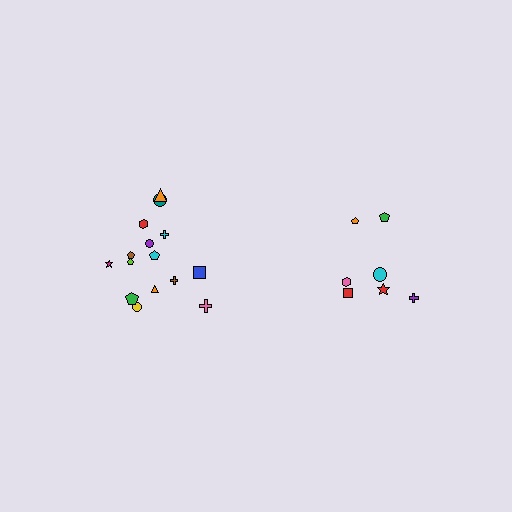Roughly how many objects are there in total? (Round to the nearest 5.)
Roughly 20 objects in total.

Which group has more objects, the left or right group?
The left group.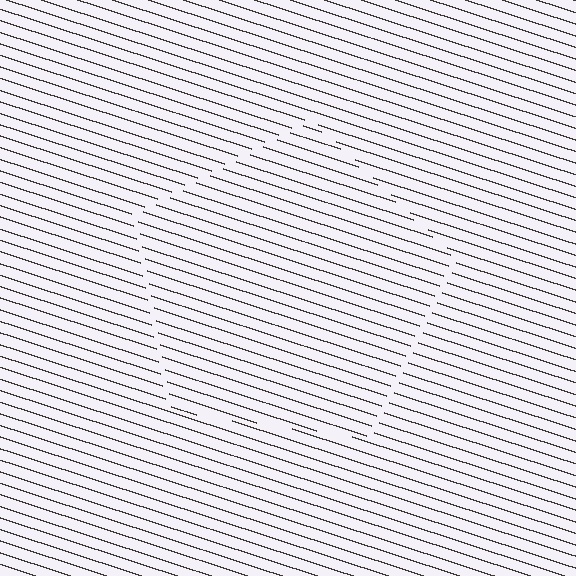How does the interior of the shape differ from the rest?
The interior of the shape contains the same grating, shifted by half a period — the contour is defined by the phase discontinuity where line-ends from the inner and outer gratings abut.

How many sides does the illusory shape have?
5 sides — the line-ends trace a pentagon.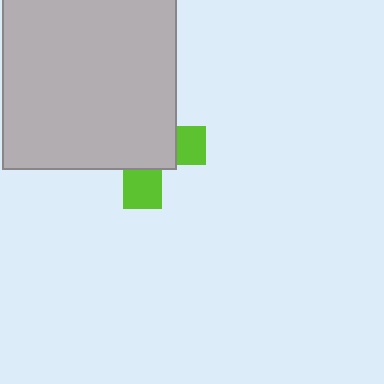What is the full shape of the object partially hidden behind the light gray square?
The partially hidden object is a lime cross.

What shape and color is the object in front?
The object in front is a light gray square.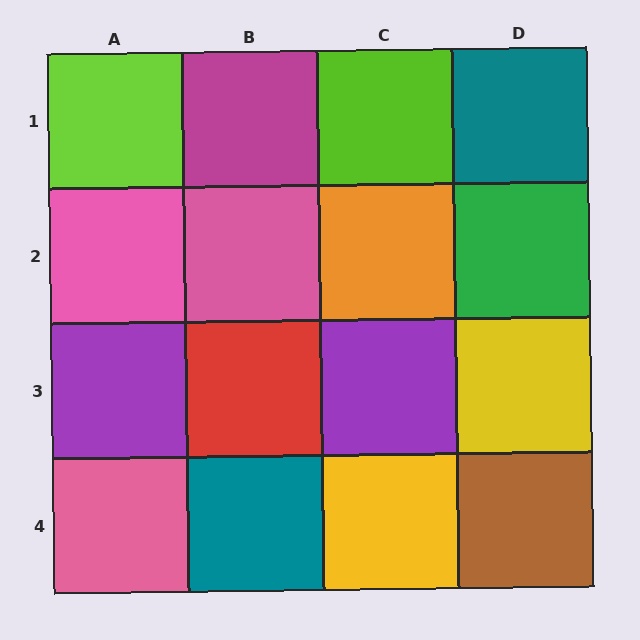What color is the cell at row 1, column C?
Lime.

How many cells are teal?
2 cells are teal.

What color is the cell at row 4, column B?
Teal.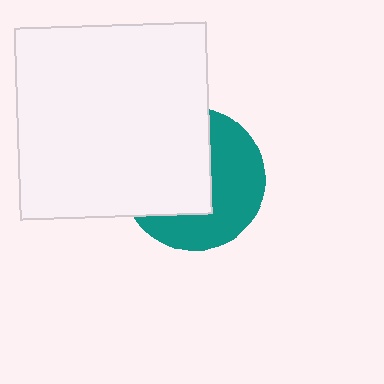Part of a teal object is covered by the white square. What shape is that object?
It is a circle.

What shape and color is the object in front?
The object in front is a white square.